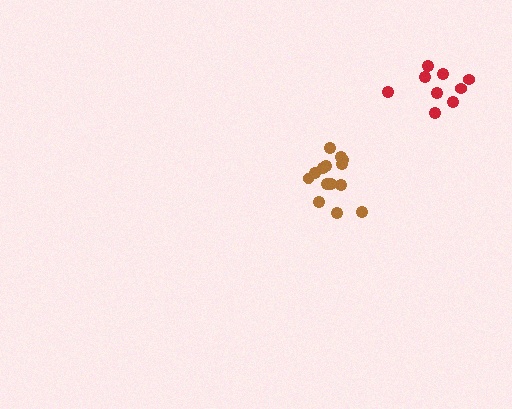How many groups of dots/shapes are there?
There are 2 groups.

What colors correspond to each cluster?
The clusters are colored: brown, red.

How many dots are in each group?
Group 1: 14 dots, Group 2: 9 dots (23 total).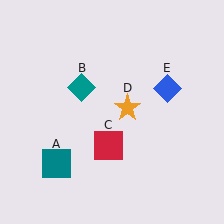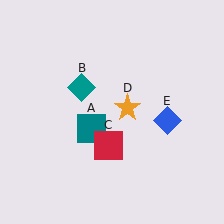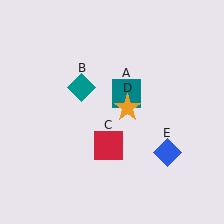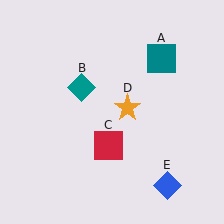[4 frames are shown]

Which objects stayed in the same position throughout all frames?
Teal diamond (object B) and red square (object C) and orange star (object D) remained stationary.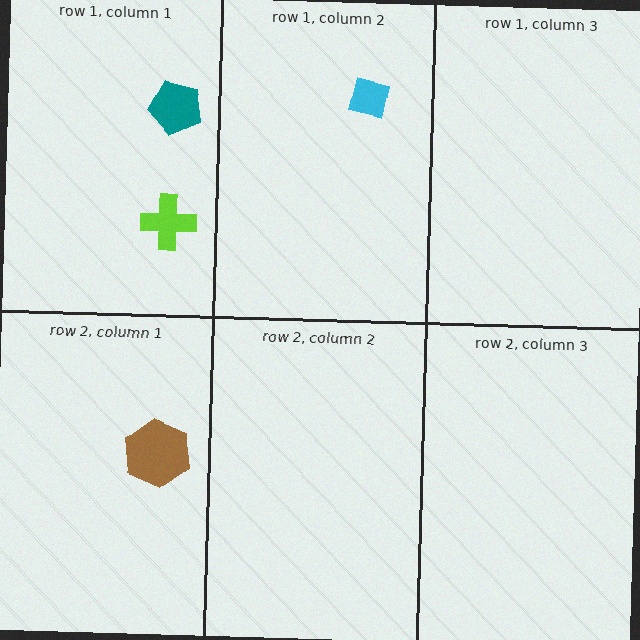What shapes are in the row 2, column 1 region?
The brown hexagon.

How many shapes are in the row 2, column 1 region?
1.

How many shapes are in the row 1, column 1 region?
2.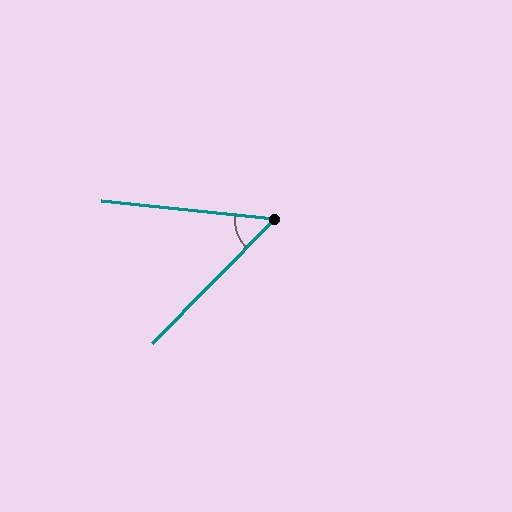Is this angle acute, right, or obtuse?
It is acute.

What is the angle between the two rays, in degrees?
Approximately 51 degrees.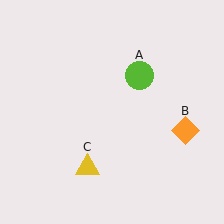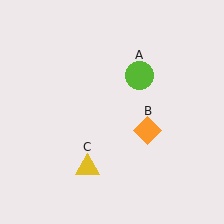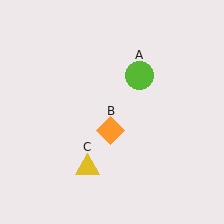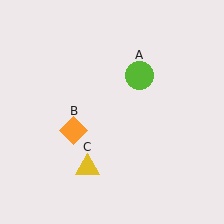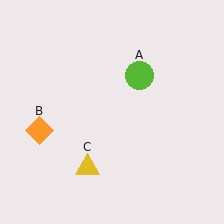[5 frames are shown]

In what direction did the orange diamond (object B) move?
The orange diamond (object B) moved left.